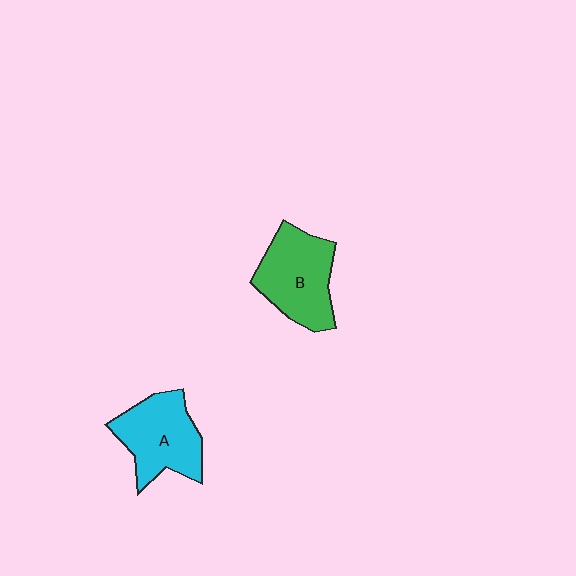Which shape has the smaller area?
Shape A (cyan).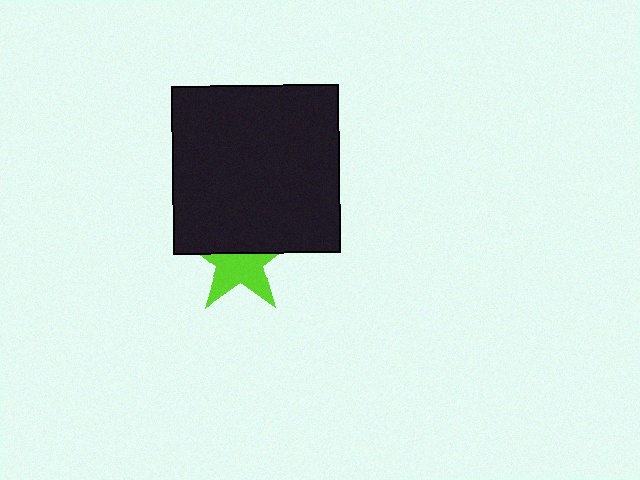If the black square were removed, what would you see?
You would see the complete lime star.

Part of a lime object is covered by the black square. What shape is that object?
It is a star.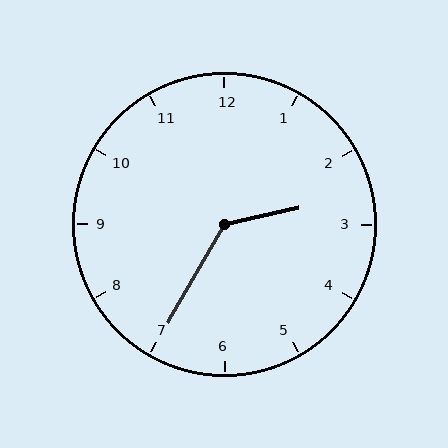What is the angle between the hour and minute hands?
Approximately 132 degrees.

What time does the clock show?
2:35.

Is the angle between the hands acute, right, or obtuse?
It is obtuse.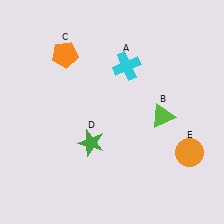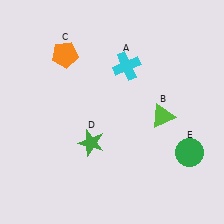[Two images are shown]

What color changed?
The circle (E) changed from orange in Image 1 to green in Image 2.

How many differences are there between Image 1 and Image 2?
There is 1 difference between the two images.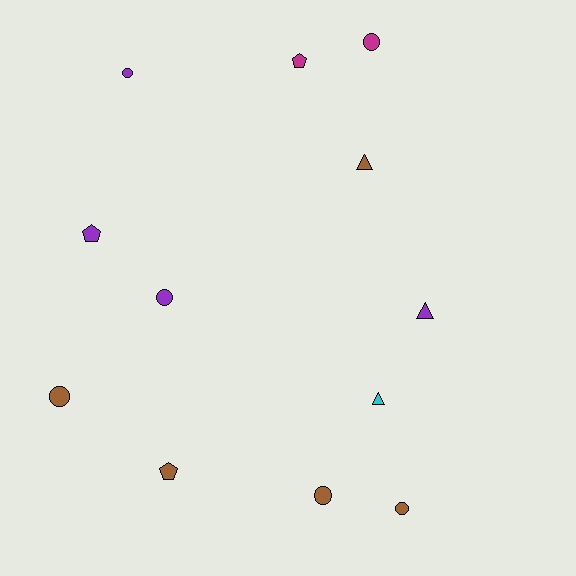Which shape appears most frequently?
Circle, with 6 objects.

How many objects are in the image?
There are 12 objects.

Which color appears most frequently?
Brown, with 5 objects.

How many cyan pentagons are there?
There are no cyan pentagons.